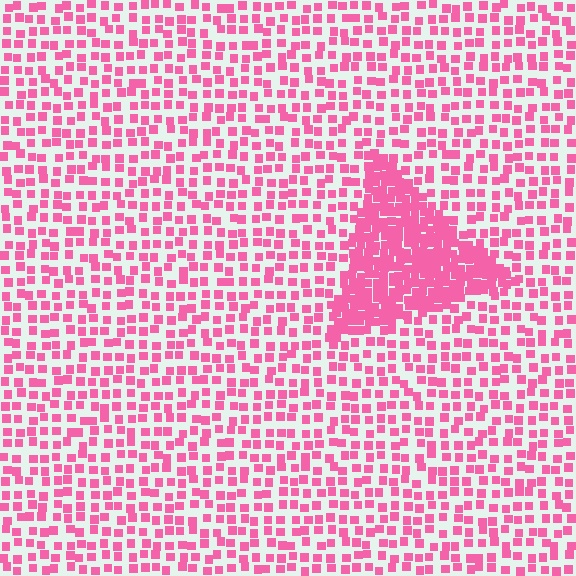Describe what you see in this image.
The image contains small pink elements arranged at two different densities. A triangle-shaped region is visible where the elements are more densely packed than the surrounding area.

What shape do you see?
I see a triangle.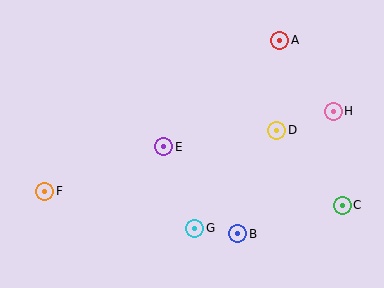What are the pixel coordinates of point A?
Point A is at (280, 40).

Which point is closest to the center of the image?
Point E at (164, 147) is closest to the center.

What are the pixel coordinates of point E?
Point E is at (164, 147).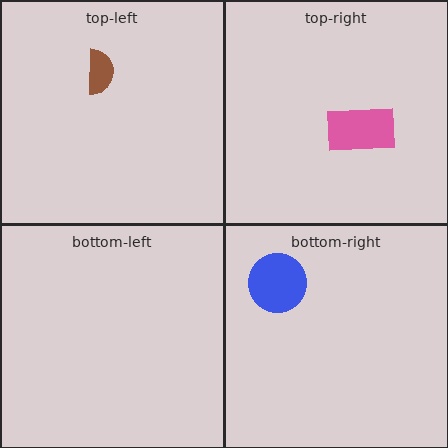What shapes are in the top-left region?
The brown semicircle.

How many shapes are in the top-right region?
1.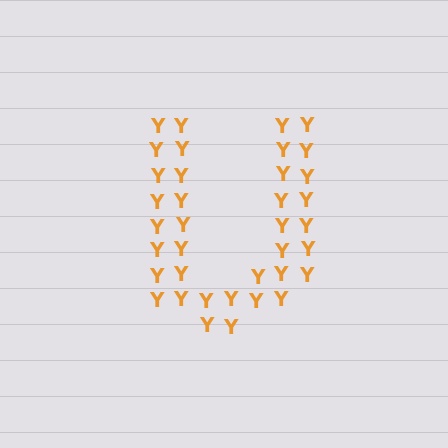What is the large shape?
The large shape is the letter U.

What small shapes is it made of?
It is made of small letter Y's.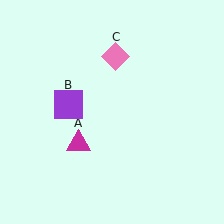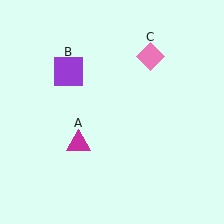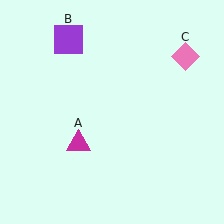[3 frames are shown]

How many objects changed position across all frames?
2 objects changed position: purple square (object B), pink diamond (object C).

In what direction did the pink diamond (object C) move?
The pink diamond (object C) moved right.